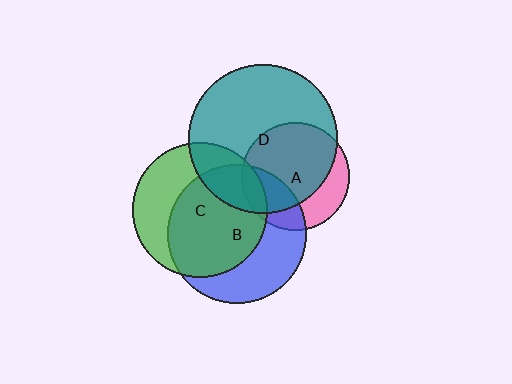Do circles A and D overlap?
Yes.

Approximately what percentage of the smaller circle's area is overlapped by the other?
Approximately 70%.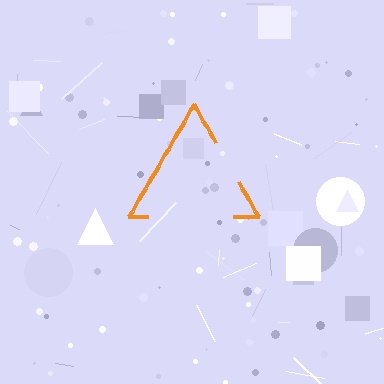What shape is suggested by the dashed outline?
The dashed outline suggests a triangle.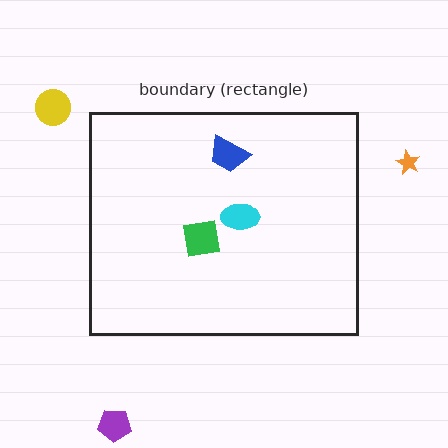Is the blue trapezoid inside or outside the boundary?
Inside.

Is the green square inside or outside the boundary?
Inside.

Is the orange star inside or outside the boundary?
Outside.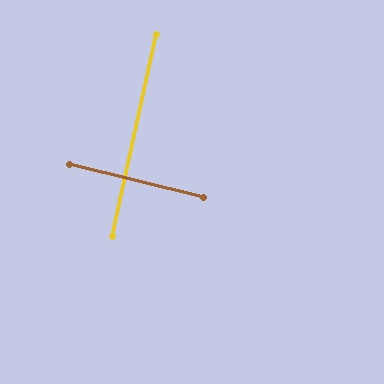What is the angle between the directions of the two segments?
Approximately 88 degrees.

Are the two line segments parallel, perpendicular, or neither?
Perpendicular — they meet at approximately 88°.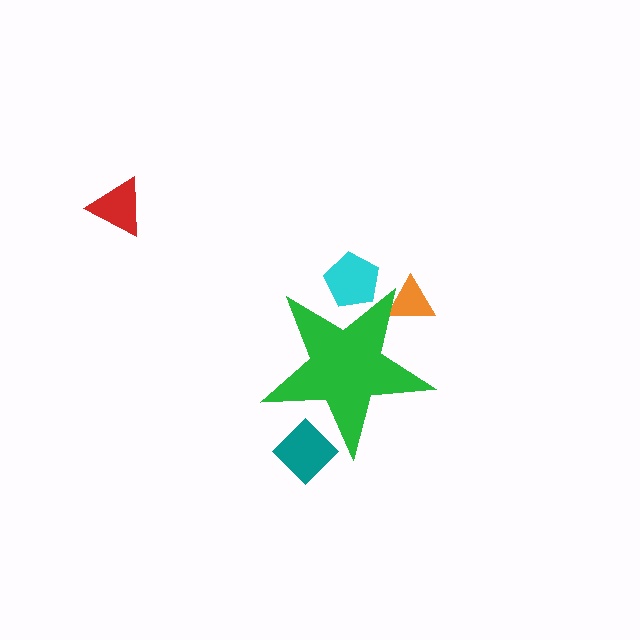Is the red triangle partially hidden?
No, the red triangle is fully visible.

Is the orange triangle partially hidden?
Yes, the orange triangle is partially hidden behind the green star.